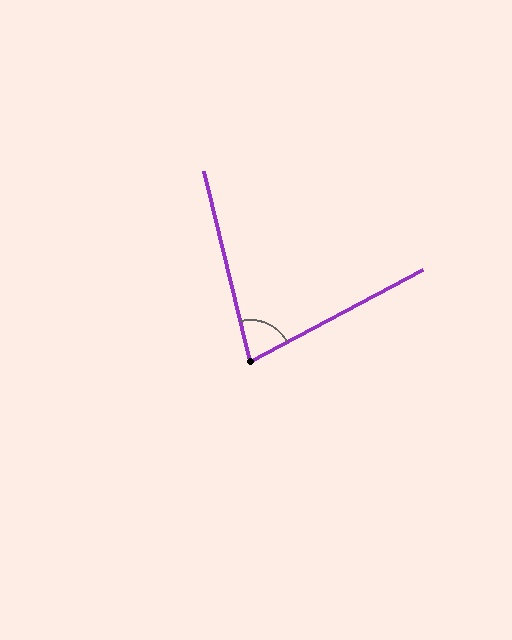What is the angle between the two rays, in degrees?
Approximately 76 degrees.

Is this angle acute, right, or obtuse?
It is acute.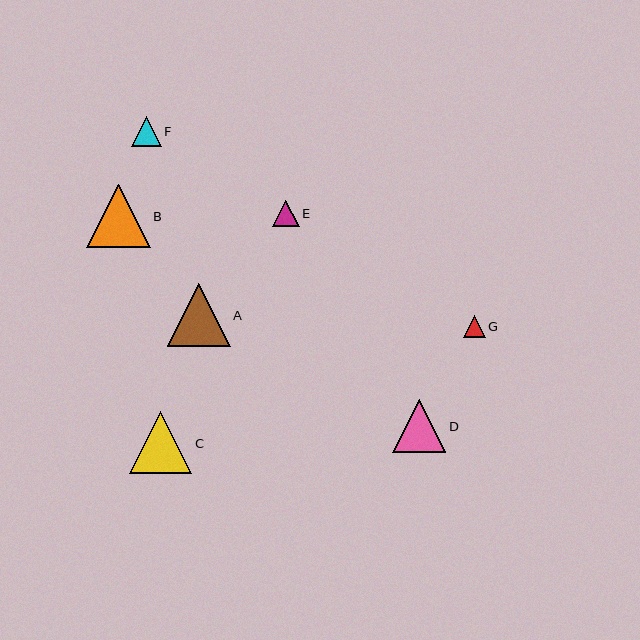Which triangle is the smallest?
Triangle G is the smallest with a size of approximately 22 pixels.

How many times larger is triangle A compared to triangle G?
Triangle A is approximately 2.9 times the size of triangle G.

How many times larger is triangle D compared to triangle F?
Triangle D is approximately 1.8 times the size of triangle F.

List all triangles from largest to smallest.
From largest to smallest: B, A, C, D, F, E, G.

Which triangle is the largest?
Triangle B is the largest with a size of approximately 64 pixels.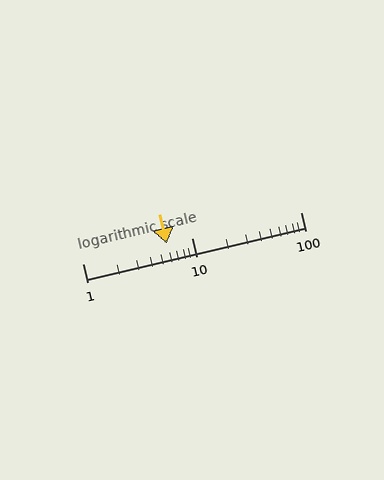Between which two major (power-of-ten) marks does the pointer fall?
The pointer is between 1 and 10.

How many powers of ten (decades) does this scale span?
The scale spans 2 decades, from 1 to 100.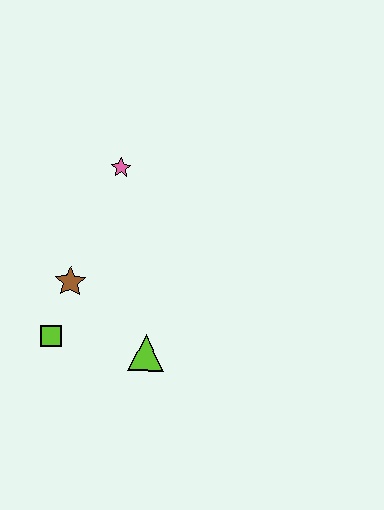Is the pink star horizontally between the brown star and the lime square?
No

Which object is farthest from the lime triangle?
The pink star is farthest from the lime triangle.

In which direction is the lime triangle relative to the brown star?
The lime triangle is to the right of the brown star.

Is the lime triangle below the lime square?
Yes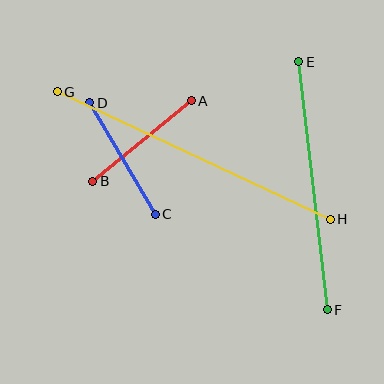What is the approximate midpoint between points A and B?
The midpoint is at approximately (142, 141) pixels.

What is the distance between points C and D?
The distance is approximately 129 pixels.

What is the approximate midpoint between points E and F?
The midpoint is at approximately (313, 186) pixels.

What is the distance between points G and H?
The distance is approximately 301 pixels.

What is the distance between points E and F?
The distance is approximately 249 pixels.